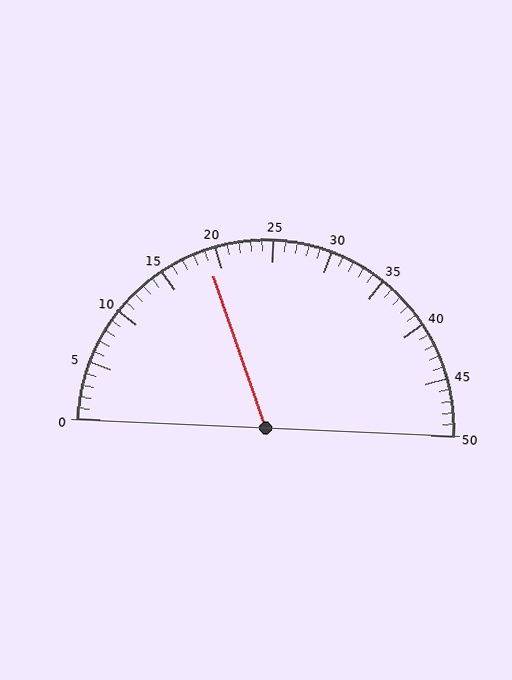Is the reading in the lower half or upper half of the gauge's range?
The reading is in the lower half of the range (0 to 50).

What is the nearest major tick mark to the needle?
The nearest major tick mark is 20.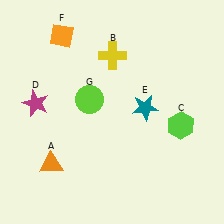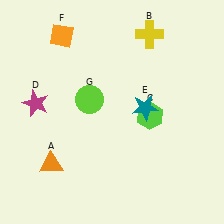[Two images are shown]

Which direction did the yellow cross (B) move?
The yellow cross (B) moved right.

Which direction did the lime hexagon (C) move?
The lime hexagon (C) moved left.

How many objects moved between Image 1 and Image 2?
2 objects moved between the two images.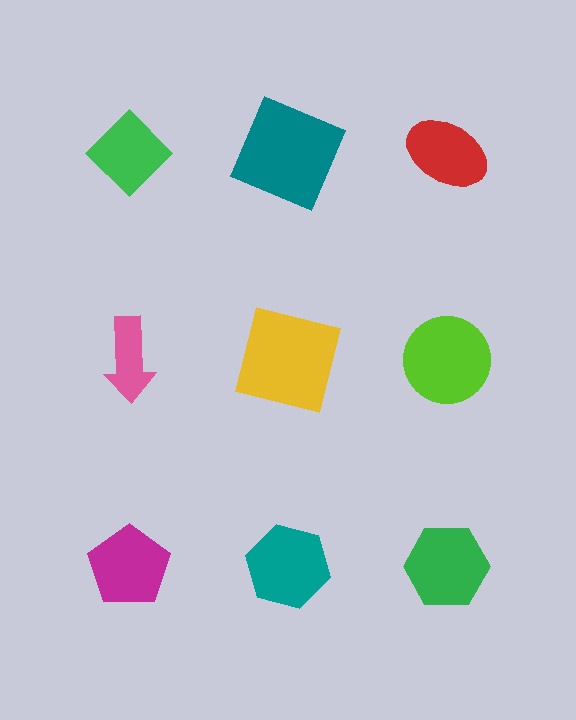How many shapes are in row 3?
3 shapes.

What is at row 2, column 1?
A pink arrow.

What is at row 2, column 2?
A yellow square.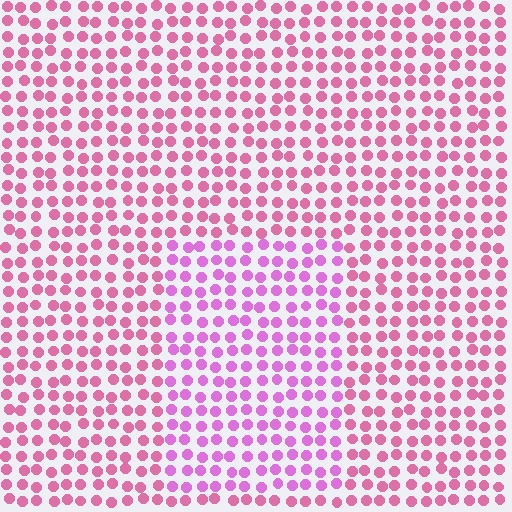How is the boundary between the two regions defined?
The boundary is defined purely by a slight shift in hue (about 29 degrees). Spacing, size, and orientation are identical on both sides.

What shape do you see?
I see a rectangle.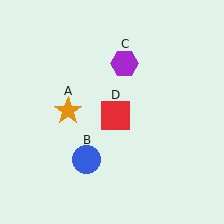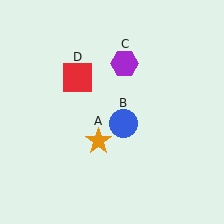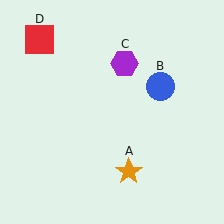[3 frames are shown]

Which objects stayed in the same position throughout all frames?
Purple hexagon (object C) remained stationary.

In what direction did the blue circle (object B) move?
The blue circle (object B) moved up and to the right.